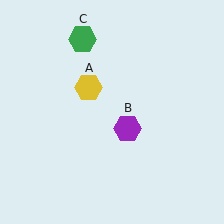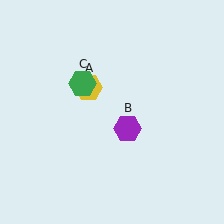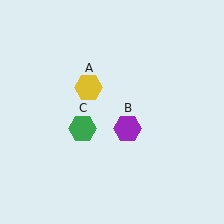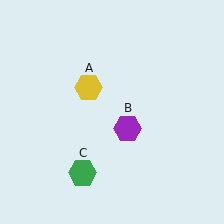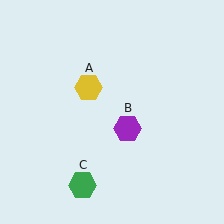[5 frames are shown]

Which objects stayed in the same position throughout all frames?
Yellow hexagon (object A) and purple hexagon (object B) remained stationary.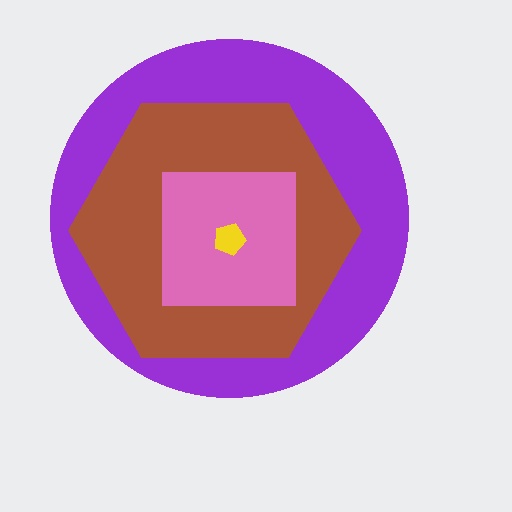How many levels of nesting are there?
4.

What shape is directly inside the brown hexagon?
The pink square.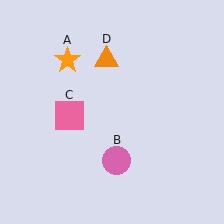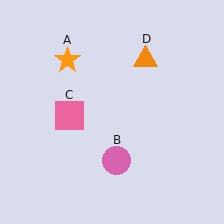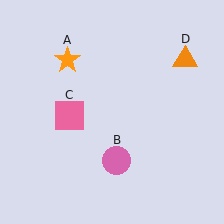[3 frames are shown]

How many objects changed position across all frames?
1 object changed position: orange triangle (object D).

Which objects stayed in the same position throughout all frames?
Orange star (object A) and pink circle (object B) and pink square (object C) remained stationary.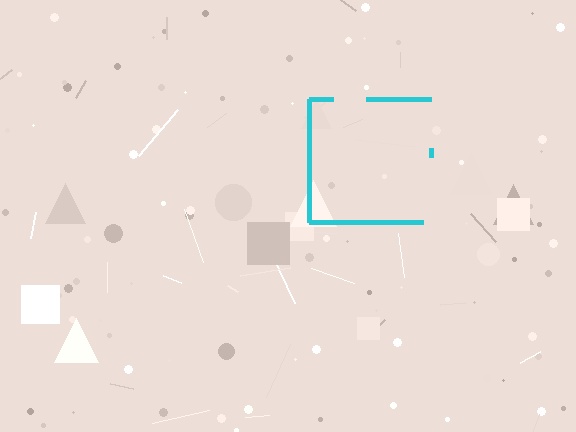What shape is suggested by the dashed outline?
The dashed outline suggests a square.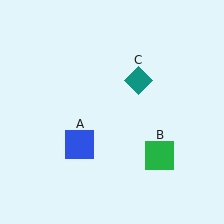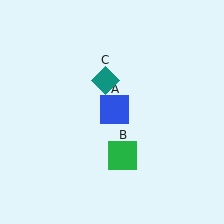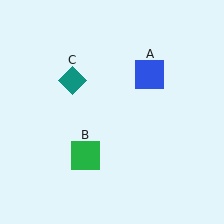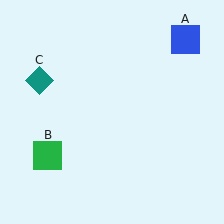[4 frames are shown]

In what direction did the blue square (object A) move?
The blue square (object A) moved up and to the right.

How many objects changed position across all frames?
3 objects changed position: blue square (object A), green square (object B), teal diamond (object C).